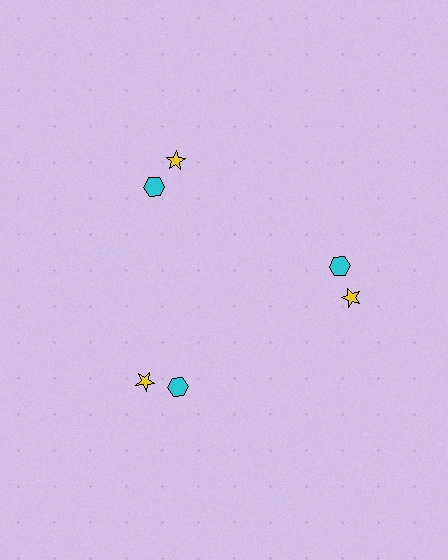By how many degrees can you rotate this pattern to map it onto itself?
The pattern maps onto itself every 120 degrees of rotation.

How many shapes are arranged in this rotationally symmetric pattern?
There are 6 shapes, arranged in 3 groups of 2.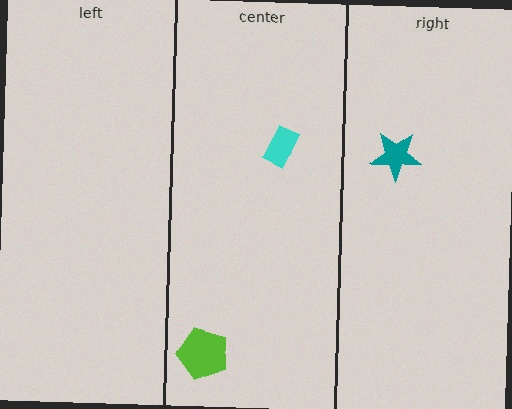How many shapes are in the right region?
1.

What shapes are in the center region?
The lime pentagon, the cyan rectangle.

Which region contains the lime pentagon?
The center region.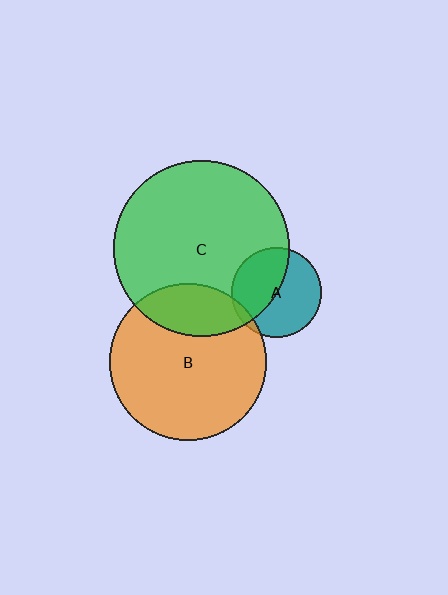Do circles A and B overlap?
Yes.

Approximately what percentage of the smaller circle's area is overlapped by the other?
Approximately 5%.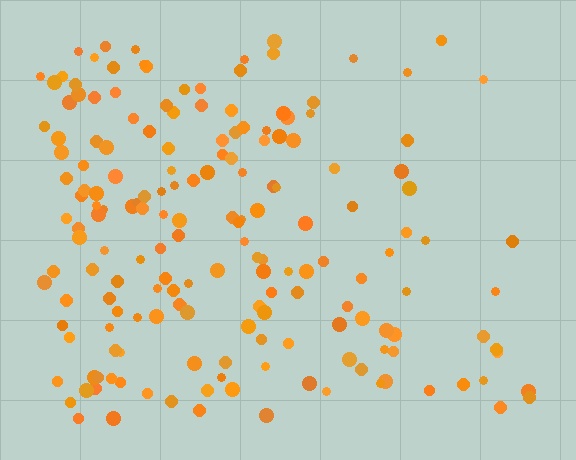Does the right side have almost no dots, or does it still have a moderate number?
Still a moderate number, just noticeably fewer than the left.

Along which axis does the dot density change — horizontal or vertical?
Horizontal.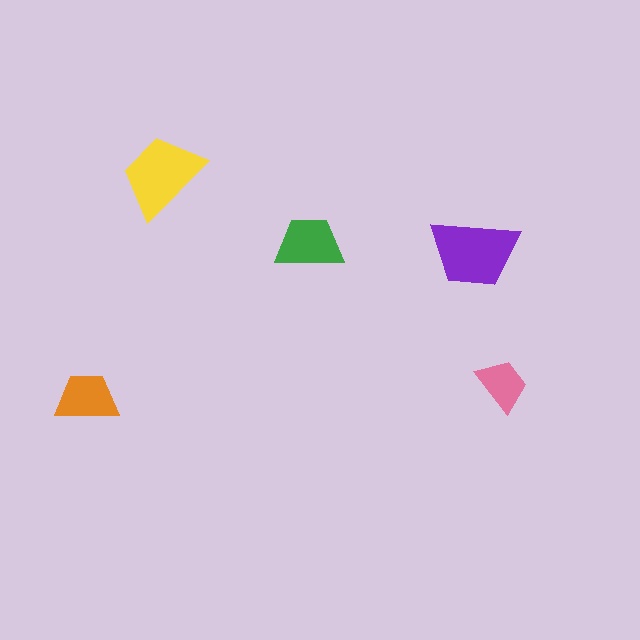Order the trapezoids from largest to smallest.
the purple one, the yellow one, the green one, the orange one, the pink one.